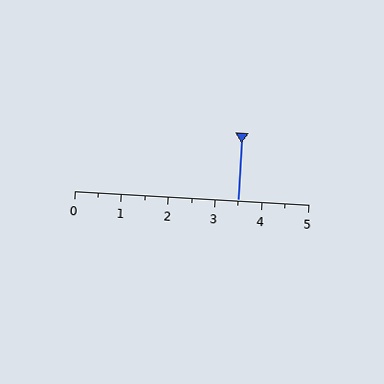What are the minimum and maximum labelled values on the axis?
The axis runs from 0 to 5.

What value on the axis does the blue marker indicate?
The marker indicates approximately 3.5.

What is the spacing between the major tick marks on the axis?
The major ticks are spaced 1 apart.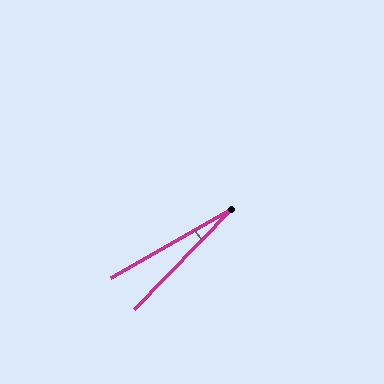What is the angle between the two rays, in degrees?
Approximately 16 degrees.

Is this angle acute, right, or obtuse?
It is acute.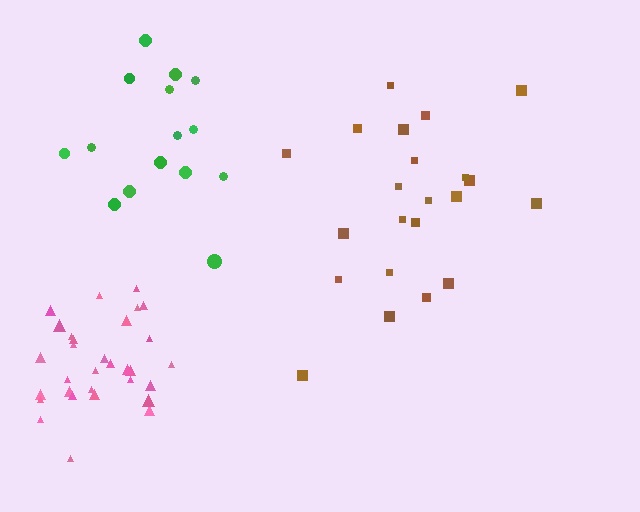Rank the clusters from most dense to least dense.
pink, green, brown.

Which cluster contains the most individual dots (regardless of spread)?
Pink (31).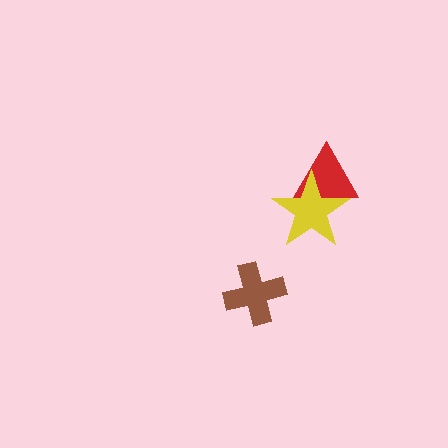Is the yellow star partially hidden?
No, no other shape covers it.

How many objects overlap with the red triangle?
1 object overlaps with the red triangle.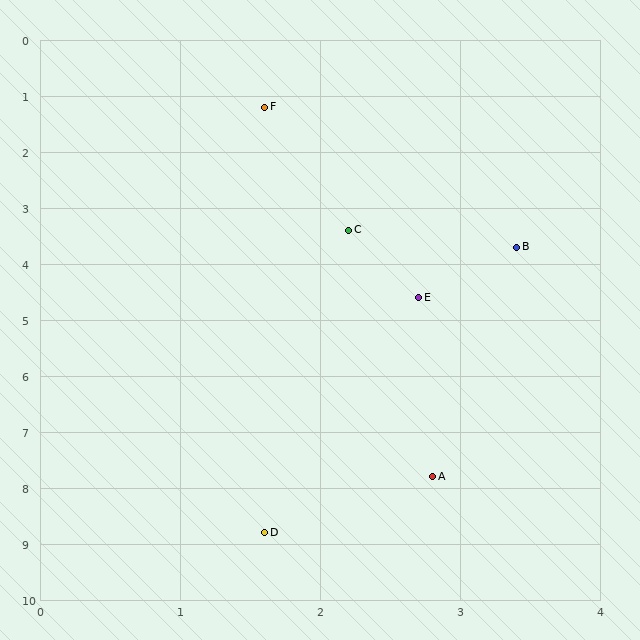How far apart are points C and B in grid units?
Points C and B are about 1.2 grid units apart.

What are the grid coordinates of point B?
Point B is at approximately (3.4, 3.7).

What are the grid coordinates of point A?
Point A is at approximately (2.8, 7.8).